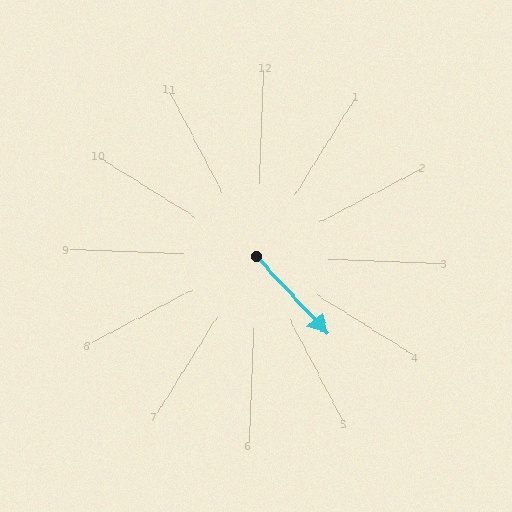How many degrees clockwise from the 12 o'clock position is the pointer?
Approximately 135 degrees.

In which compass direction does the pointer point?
Southeast.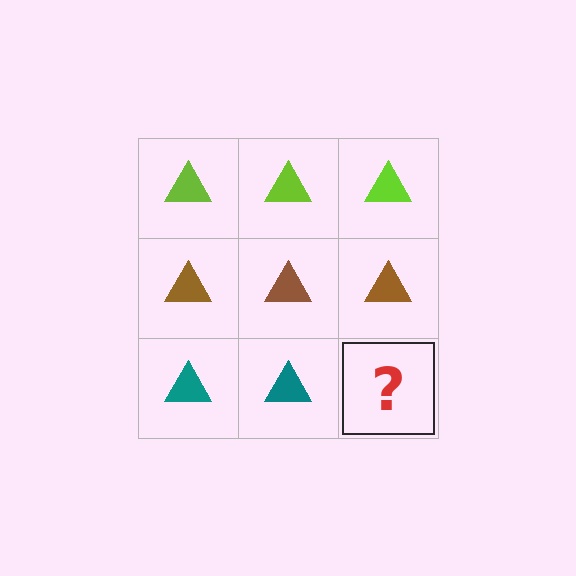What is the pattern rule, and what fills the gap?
The rule is that each row has a consistent color. The gap should be filled with a teal triangle.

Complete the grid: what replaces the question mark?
The question mark should be replaced with a teal triangle.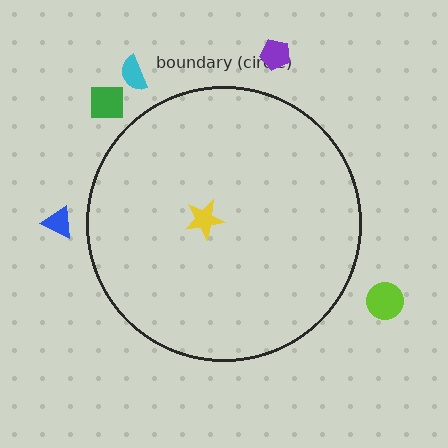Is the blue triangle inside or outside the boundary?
Outside.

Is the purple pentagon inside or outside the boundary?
Outside.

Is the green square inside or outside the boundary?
Outside.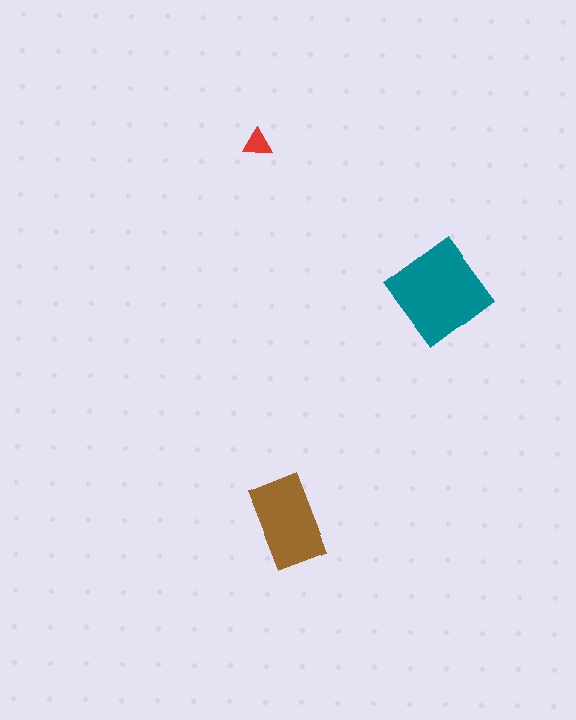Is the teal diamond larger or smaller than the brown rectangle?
Larger.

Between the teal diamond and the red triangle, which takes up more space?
The teal diamond.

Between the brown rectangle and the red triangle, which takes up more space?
The brown rectangle.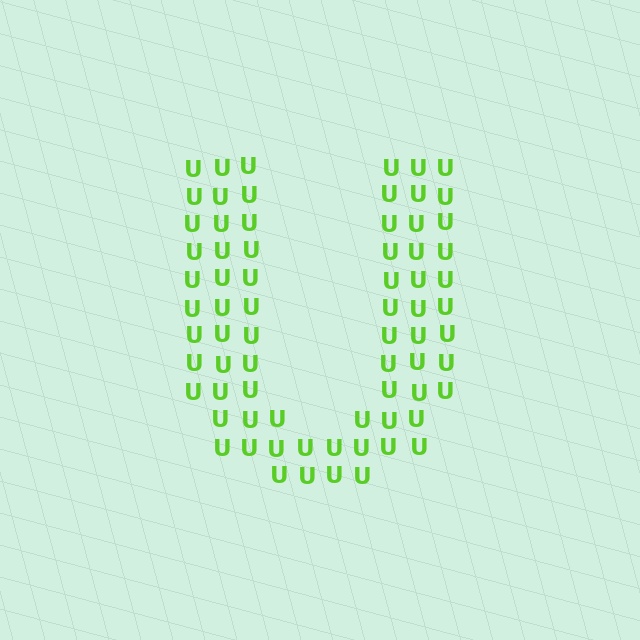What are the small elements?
The small elements are letter U's.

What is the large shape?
The large shape is the letter U.